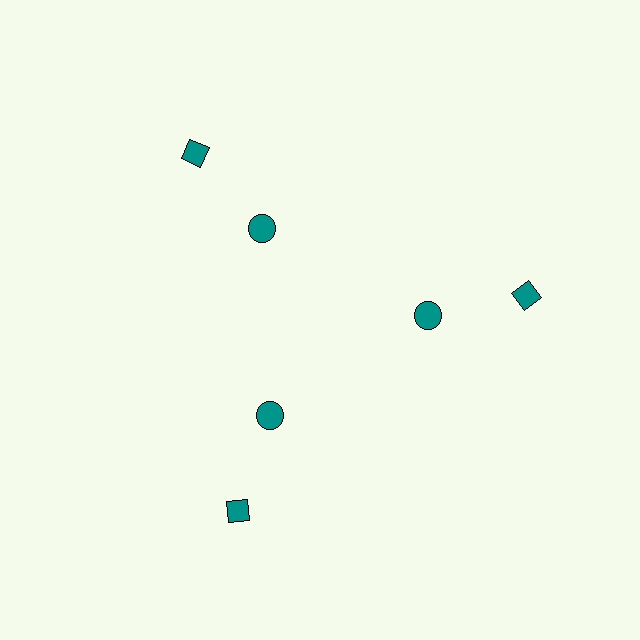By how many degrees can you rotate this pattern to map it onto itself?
The pattern maps onto itself every 120 degrees of rotation.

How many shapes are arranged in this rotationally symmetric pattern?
There are 6 shapes, arranged in 3 groups of 2.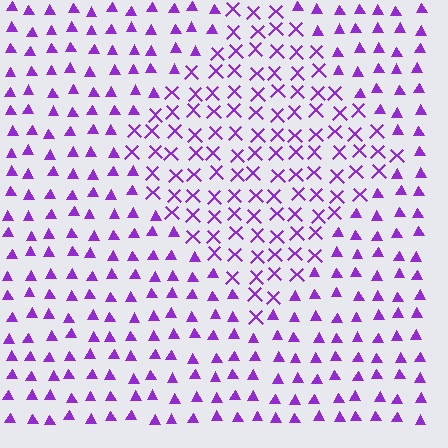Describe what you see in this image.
The image is filled with small purple elements arranged in a uniform grid. A diamond-shaped region contains X marks, while the surrounding area contains triangles. The boundary is defined purely by the change in element shape.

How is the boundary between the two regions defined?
The boundary is defined by a change in element shape: X marks inside vs. triangles outside. All elements share the same color and spacing.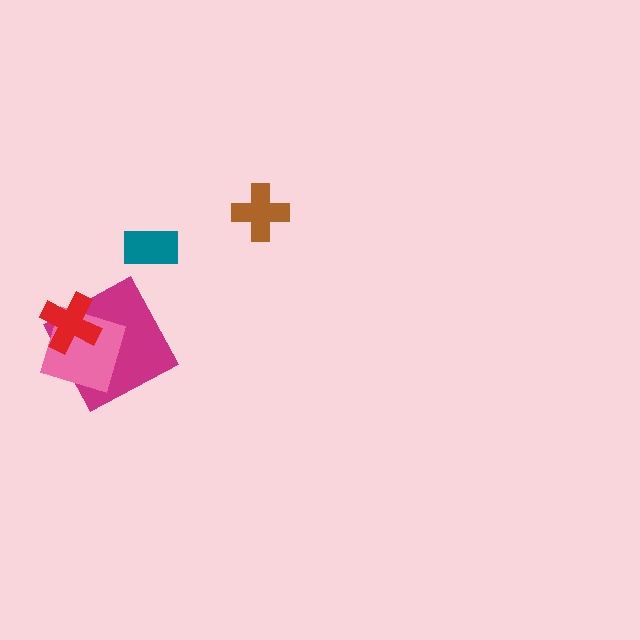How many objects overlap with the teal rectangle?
0 objects overlap with the teal rectangle.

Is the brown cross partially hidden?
No, no other shape covers it.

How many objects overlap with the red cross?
2 objects overlap with the red cross.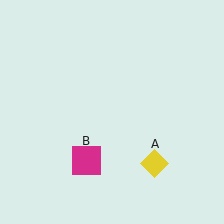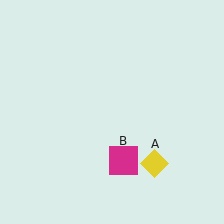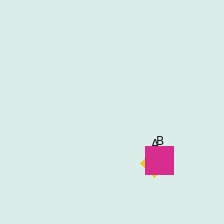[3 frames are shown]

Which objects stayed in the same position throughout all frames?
Yellow diamond (object A) remained stationary.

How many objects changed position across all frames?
1 object changed position: magenta square (object B).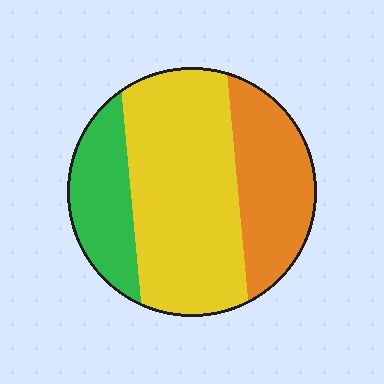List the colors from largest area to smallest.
From largest to smallest: yellow, orange, green.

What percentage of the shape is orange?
Orange covers around 25% of the shape.